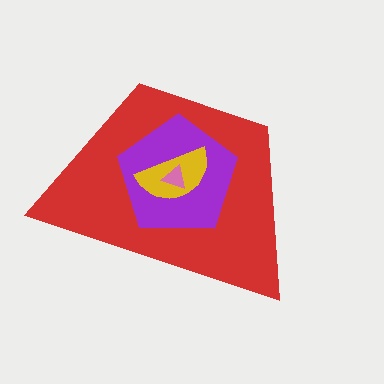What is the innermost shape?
The pink triangle.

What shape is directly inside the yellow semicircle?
The pink triangle.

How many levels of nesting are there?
4.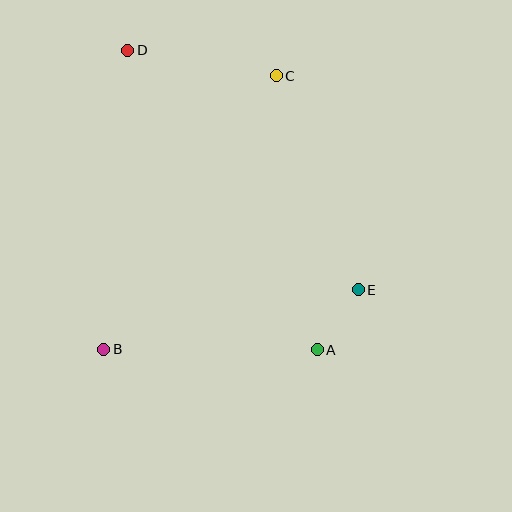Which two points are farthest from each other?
Points A and D are farthest from each other.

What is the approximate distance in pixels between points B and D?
The distance between B and D is approximately 300 pixels.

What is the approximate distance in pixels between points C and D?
The distance between C and D is approximately 151 pixels.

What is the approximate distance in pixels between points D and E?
The distance between D and E is approximately 333 pixels.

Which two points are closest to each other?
Points A and E are closest to each other.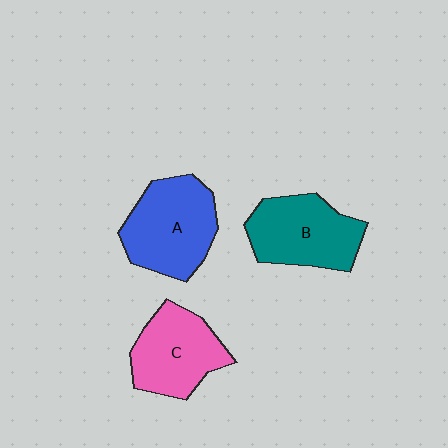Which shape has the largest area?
Shape A (blue).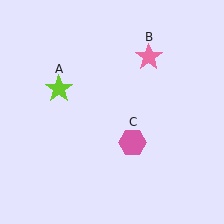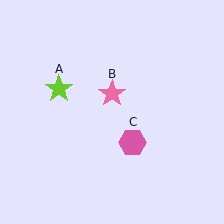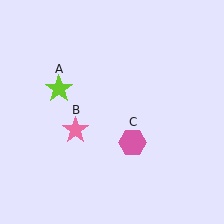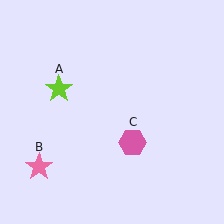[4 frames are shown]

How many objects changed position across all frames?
1 object changed position: pink star (object B).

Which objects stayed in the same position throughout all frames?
Lime star (object A) and pink hexagon (object C) remained stationary.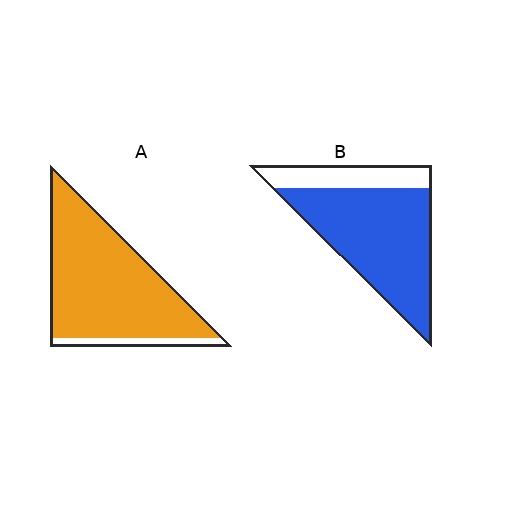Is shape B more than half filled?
Yes.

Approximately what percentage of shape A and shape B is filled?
A is approximately 90% and B is approximately 75%.